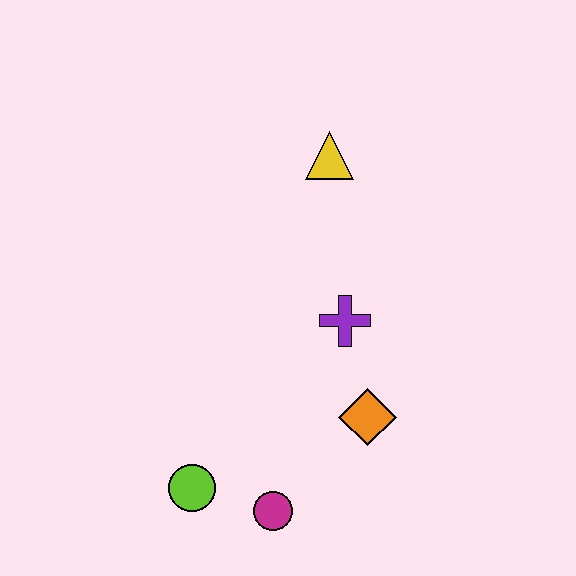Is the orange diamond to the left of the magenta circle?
No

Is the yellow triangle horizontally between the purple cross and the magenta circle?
Yes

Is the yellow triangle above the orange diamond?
Yes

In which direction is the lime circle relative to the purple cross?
The lime circle is below the purple cross.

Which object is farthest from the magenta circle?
The yellow triangle is farthest from the magenta circle.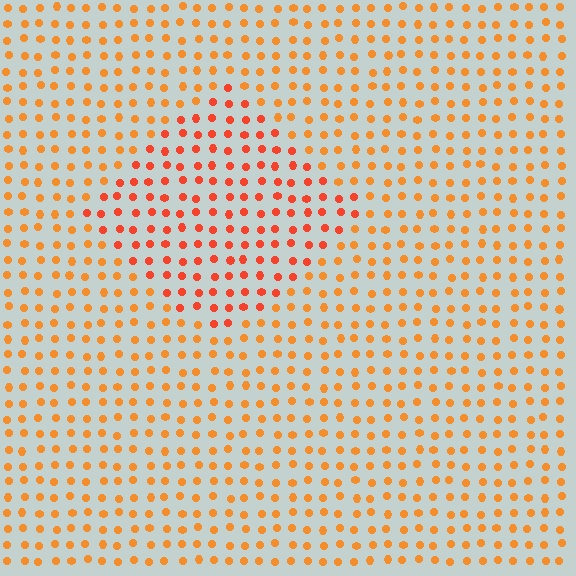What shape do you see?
I see a diamond.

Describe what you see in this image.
The image is filled with small orange elements in a uniform arrangement. A diamond-shaped region is visible where the elements are tinted to a slightly different hue, forming a subtle color boundary.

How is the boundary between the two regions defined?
The boundary is defined purely by a slight shift in hue (about 23 degrees). Spacing, size, and orientation are identical on both sides.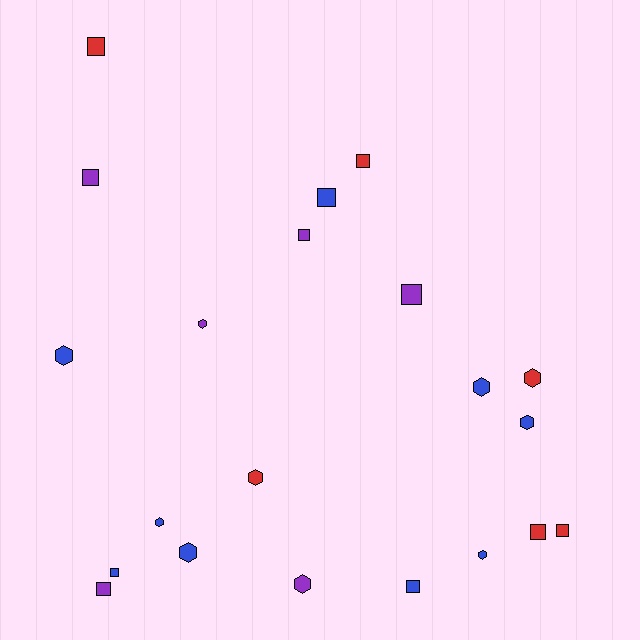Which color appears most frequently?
Blue, with 9 objects.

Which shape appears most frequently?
Square, with 11 objects.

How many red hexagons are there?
There are 2 red hexagons.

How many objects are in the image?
There are 21 objects.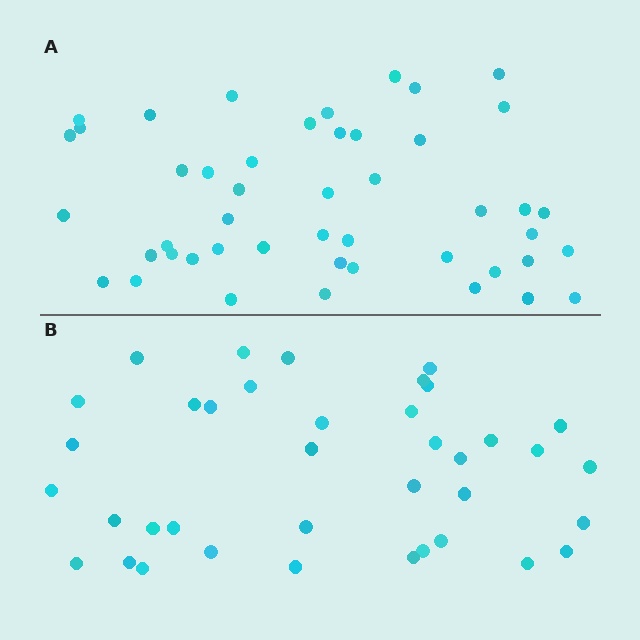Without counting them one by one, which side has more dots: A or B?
Region A (the top region) has more dots.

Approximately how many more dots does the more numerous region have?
Region A has roughly 8 or so more dots than region B.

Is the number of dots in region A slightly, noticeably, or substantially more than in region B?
Region A has only slightly more — the two regions are fairly close. The ratio is roughly 1.2 to 1.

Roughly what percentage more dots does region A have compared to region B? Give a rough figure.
About 25% more.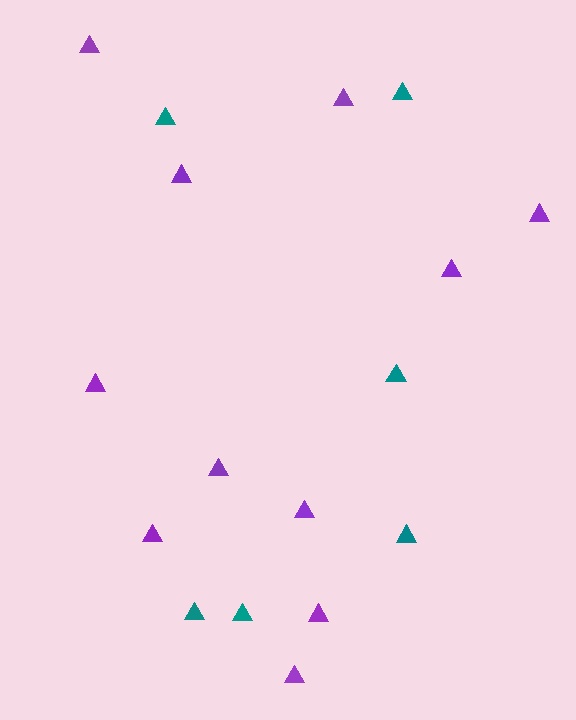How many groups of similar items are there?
There are 2 groups: one group of purple triangles (11) and one group of teal triangles (6).